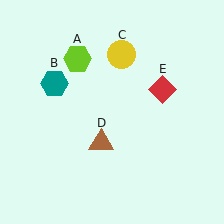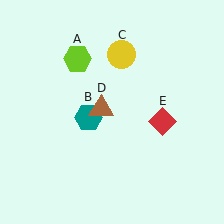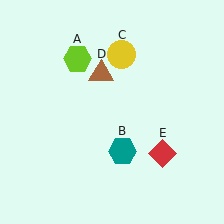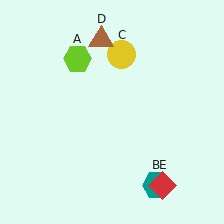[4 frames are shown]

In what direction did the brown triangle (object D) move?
The brown triangle (object D) moved up.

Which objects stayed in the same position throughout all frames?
Lime hexagon (object A) and yellow circle (object C) remained stationary.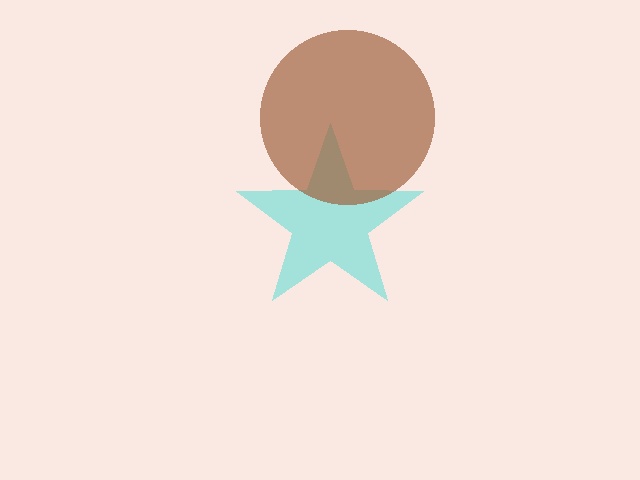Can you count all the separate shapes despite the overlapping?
Yes, there are 2 separate shapes.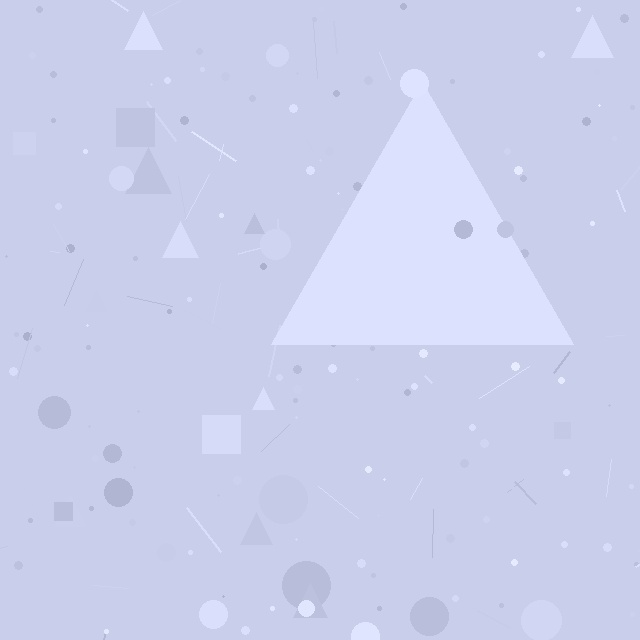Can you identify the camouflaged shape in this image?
The camouflaged shape is a triangle.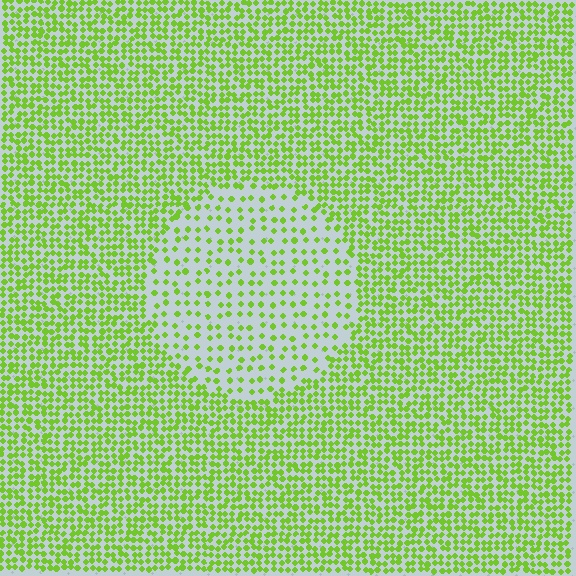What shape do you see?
I see a circle.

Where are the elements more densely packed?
The elements are more densely packed outside the circle boundary.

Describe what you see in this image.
The image contains small lime elements arranged at two different densities. A circle-shaped region is visible where the elements are less densely packed than the surrounding area.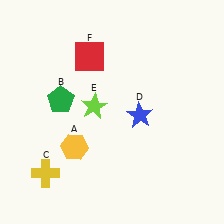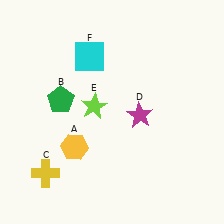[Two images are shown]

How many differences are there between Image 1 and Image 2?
There are 2 differences between the two images.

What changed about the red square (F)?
In Image 1, F is red. In Image 2, it changed to cyan.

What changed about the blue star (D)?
In Image 1, D is blue. In Image 2, it changed to magenta.